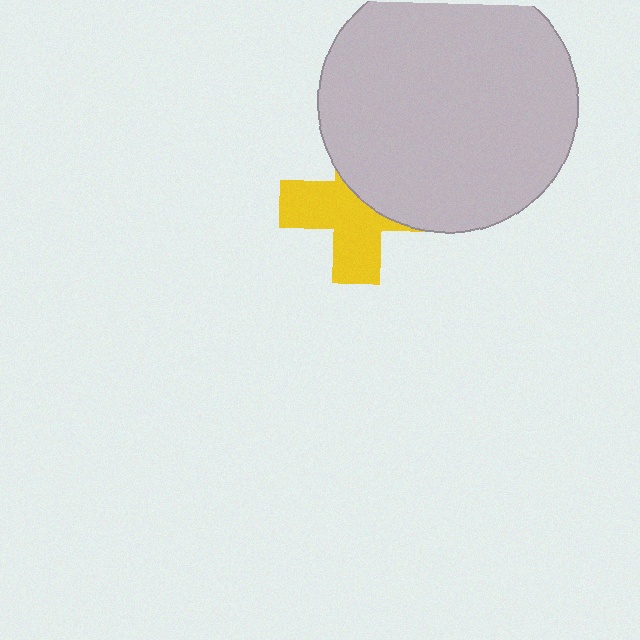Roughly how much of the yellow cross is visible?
About half of it is visible (roughly 56%).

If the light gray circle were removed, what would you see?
You would see the complete yellow cross.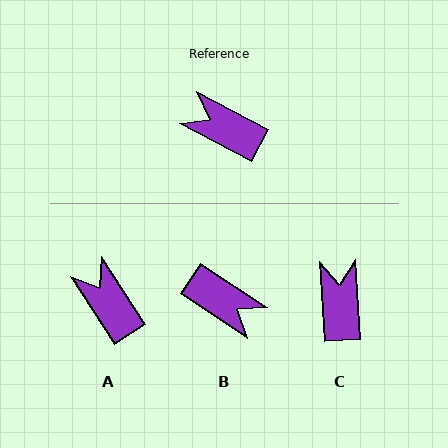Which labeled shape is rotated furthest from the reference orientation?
B, about 174 degrees away.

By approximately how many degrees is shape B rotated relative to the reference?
Approximately 174 degrees counter-clockwise.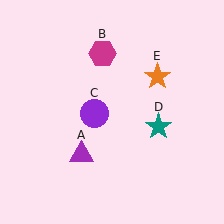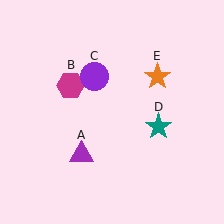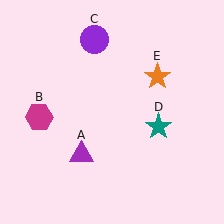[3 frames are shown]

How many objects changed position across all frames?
2 objects changed position: magenta hexagon (object B), purple circle (object C).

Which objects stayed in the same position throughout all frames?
Purple triangle (object A) and teal star (object D) and orange star (object E) remained stationary.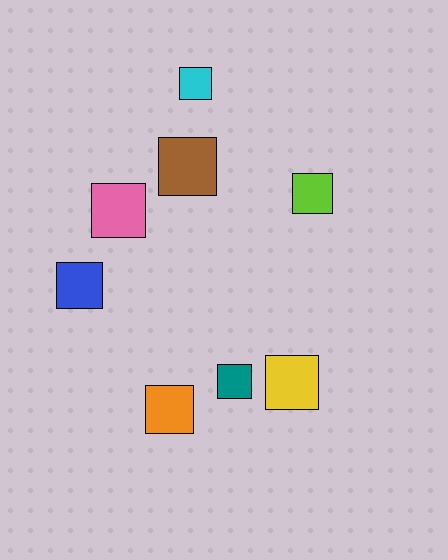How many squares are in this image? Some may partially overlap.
There are 8 squares.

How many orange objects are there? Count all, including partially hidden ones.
There is 1 orange object.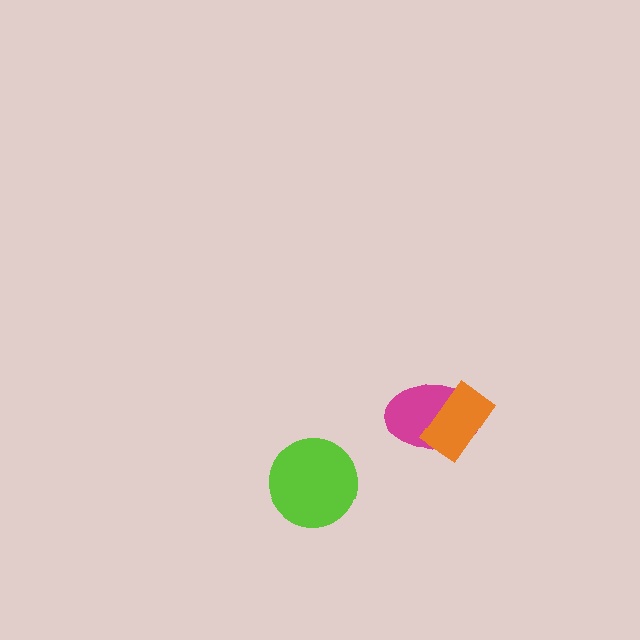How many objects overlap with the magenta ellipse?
1 object overlaps with the magenta ellipse.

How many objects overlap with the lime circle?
0 objects overlap with the lime circle.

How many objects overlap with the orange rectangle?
1 object overlaps with the orange rectangle.